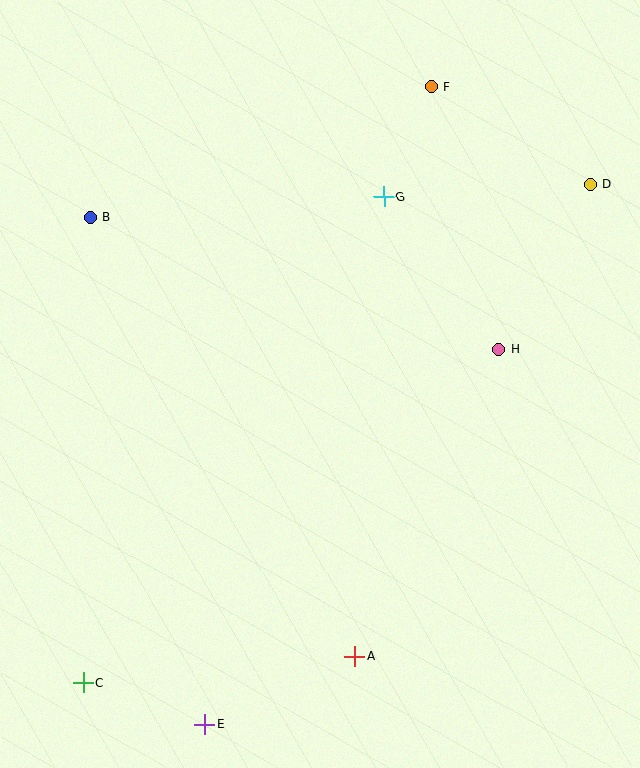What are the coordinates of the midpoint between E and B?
The midpoint between E and B is at (147, 471).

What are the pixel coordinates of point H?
Point H is at (499, 349).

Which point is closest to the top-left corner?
Point B is closest to the top-left corner.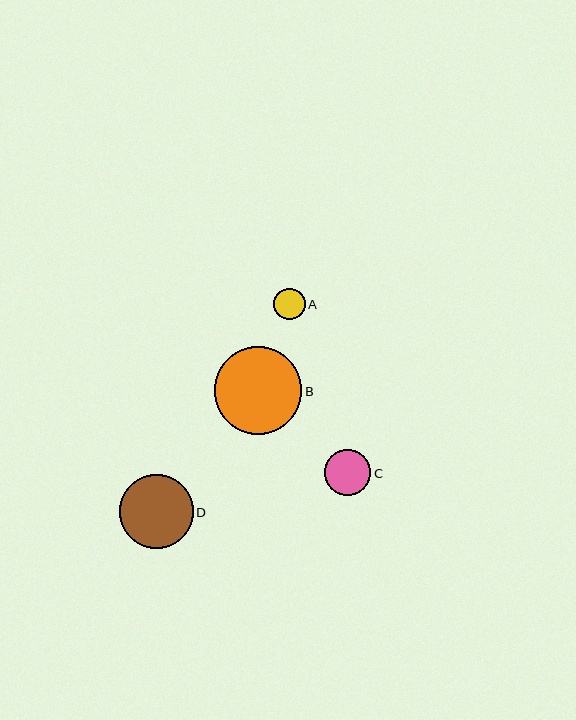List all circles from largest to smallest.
From largest to smallest: B, D, C, A.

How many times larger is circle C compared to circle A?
Circle C is approximately 1.5 times the size of circle A.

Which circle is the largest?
Circle B is the largest with a size of approximately 87 pixels.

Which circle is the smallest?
Circle A is the smallest with a size of approximately 32 pixels.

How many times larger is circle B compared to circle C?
Circle B is approximately 1.9 times the size of circle C.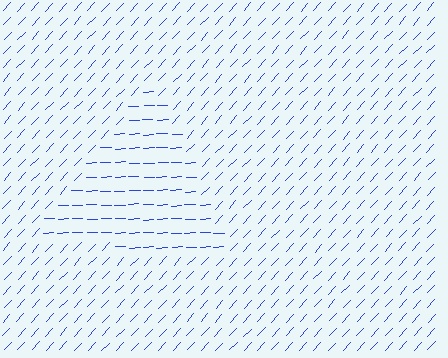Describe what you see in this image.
The image is filled with small blue line segments. A triangle region in the image has lines oriented differently from the surrounding lines, creating a visible texture boundary.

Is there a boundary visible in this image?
Yes, there is a texture boundary formed by a change in line orientation.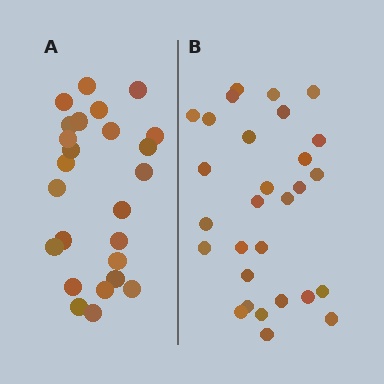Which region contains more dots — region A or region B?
Region B (the right region) has more dots.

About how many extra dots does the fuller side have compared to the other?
Region B has about 4 more dots than region A.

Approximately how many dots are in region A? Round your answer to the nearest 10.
About 20 dots. (The exact count is 25, which rounds to 20.)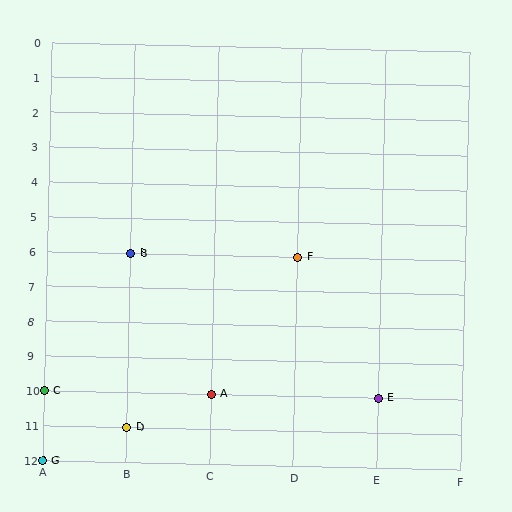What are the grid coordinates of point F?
Point F is at grid coordinates (D, 6).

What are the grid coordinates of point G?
Point G is at grid coordinates (A, 12).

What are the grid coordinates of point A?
Point A is at grid coordinates (C, 10).